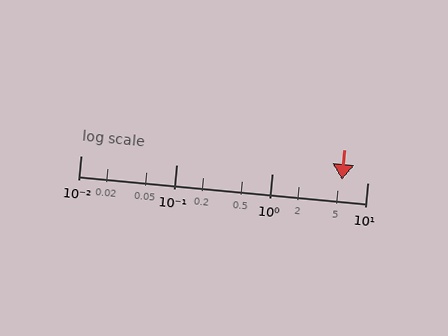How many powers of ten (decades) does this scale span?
The scale spans 3 decades, from 0.01 to 10.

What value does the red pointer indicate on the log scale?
The pointer indicates approximately 5.4.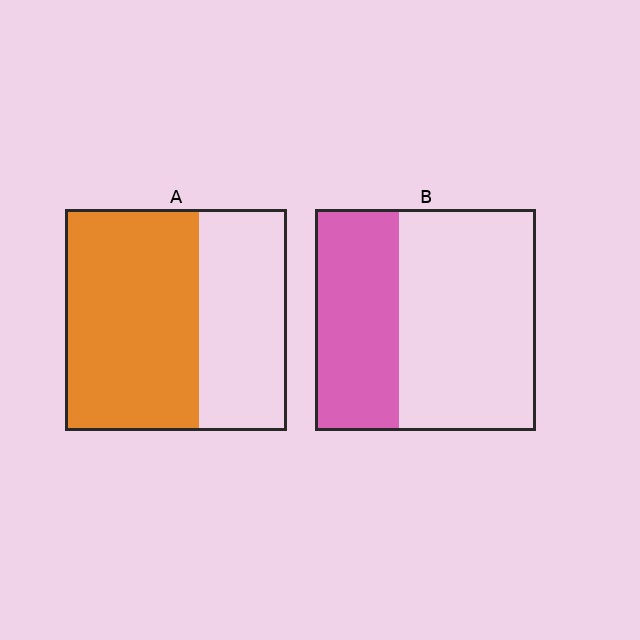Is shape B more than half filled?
No.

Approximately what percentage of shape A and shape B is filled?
A is approximately 60% and B is approximately 40%.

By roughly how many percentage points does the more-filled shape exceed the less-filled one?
By roughly 20 percentage points (A over B).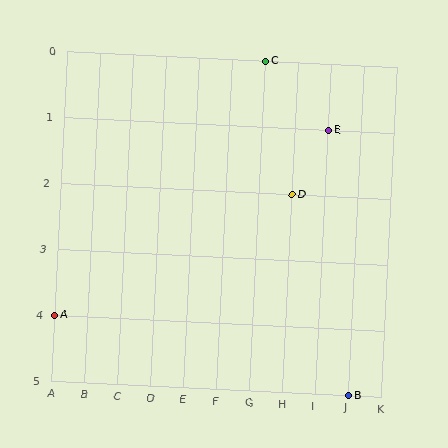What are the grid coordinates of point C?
Point C is at grid coordinates (G, 0).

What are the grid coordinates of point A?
Point A is at grid coordinates (A, 4).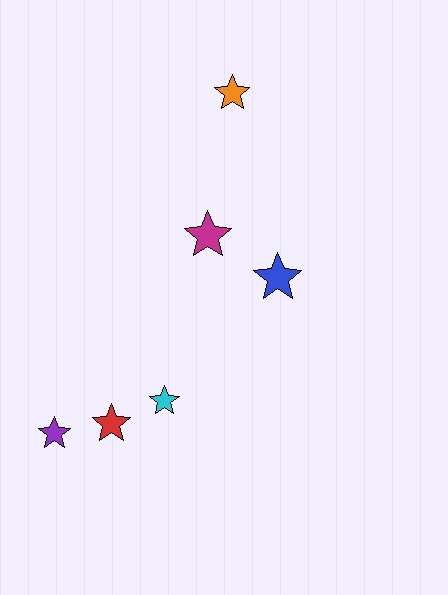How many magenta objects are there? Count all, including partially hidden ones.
There is 1 magenta object.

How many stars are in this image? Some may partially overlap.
There are 6 stars.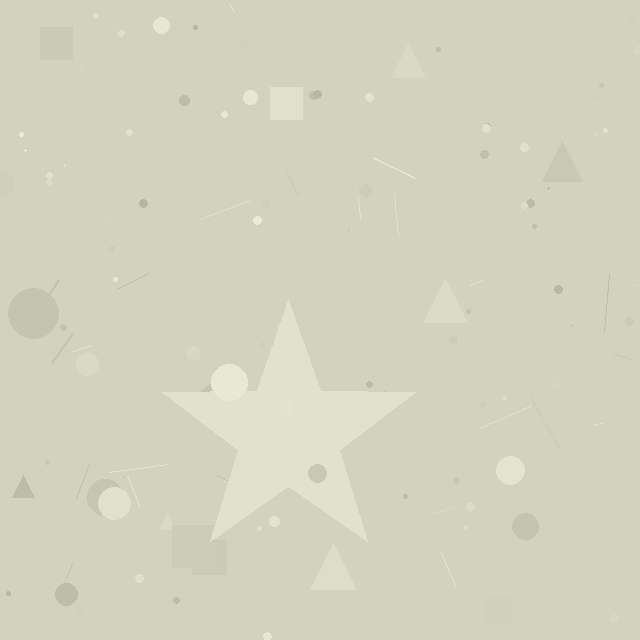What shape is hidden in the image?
A star is hidden in the image.